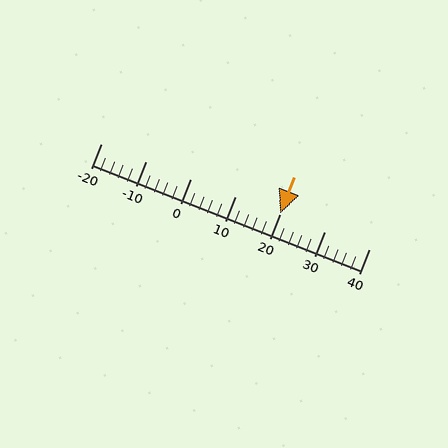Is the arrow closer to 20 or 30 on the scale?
The arrow is closer to 20.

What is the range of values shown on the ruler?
The ruler shows values from -20 to 40.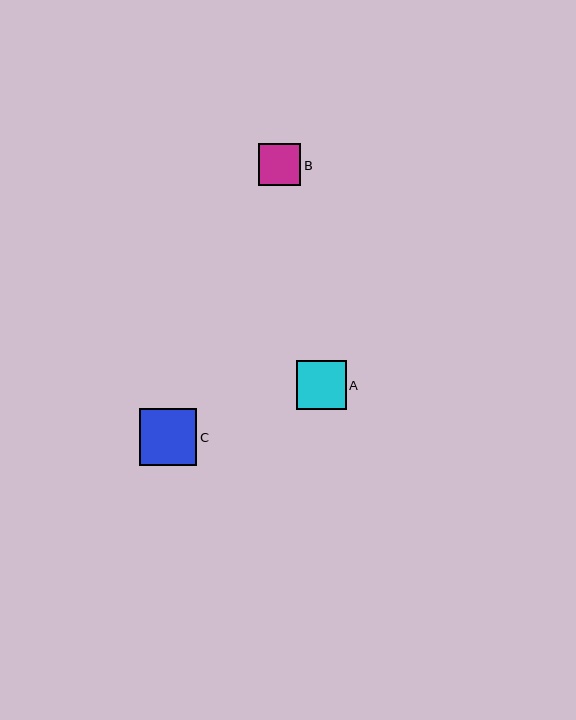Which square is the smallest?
Square B is the smallest with a size of approximately 42 pixels.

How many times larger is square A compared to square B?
Square A is approximately 1.2 times the size of square B.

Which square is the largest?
Square C is the largest with a size of approximately 58 pixels.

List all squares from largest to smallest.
From largest to smallest: C, A, B.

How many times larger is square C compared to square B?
Square C is approximately 1.4 times the size of square B.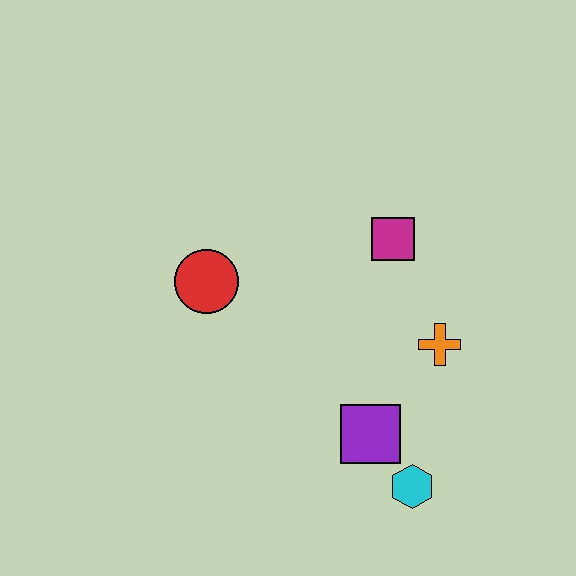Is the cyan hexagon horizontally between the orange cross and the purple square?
Yes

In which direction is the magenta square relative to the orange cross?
The magenta square is above the orange cross.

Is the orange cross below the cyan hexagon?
No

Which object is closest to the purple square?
The cyan hexagon is closest to the purple square.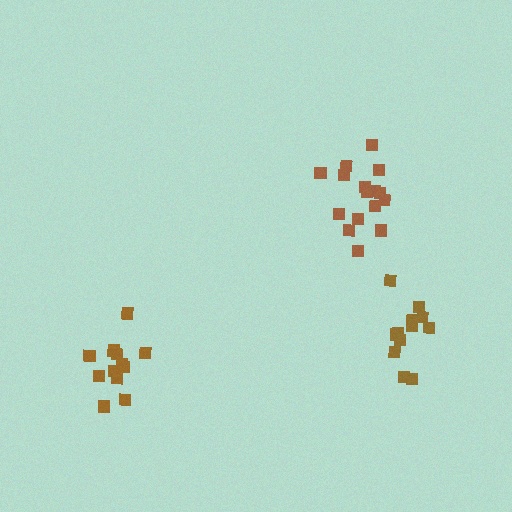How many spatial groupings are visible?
There are 3 spatial groupings.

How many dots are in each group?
Group 1: 12 dots, Group 2: 16 dots, Group 3: 13 dots (41 total).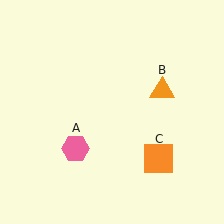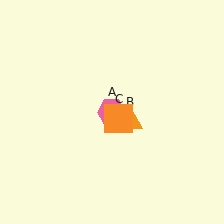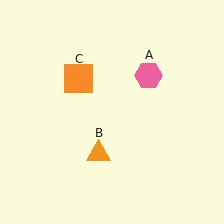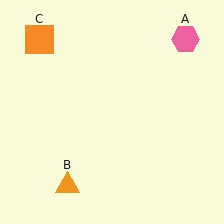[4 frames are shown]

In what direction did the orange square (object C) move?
The orange square (object C) moved up and to the left.